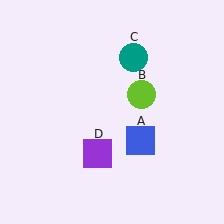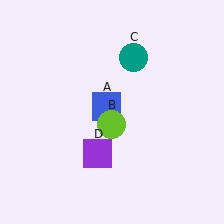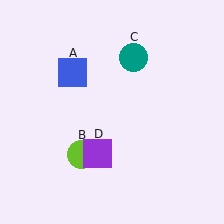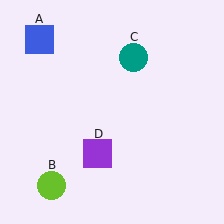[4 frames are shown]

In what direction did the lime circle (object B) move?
The lime circle (object B) moved down and to the left.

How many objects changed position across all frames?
2 objects changed position: blue square (object A), lime circle (object B).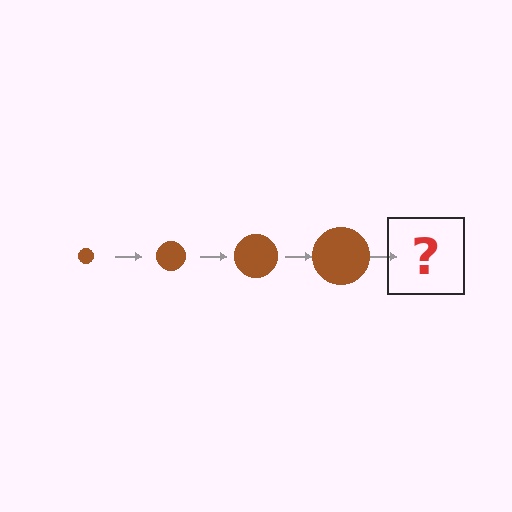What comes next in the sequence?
The next element should be a brown circle, larger than the previous one.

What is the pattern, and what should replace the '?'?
The pattern is that the circle gets progressively larger each step. The '?' should be a brown circle, larger than the previous one.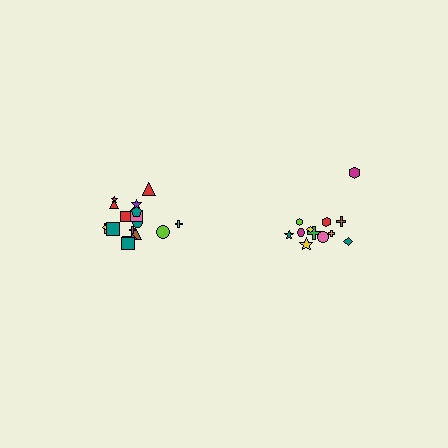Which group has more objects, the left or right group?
The left group.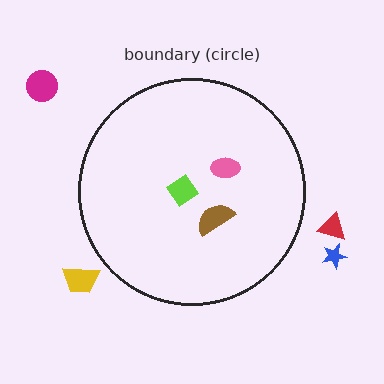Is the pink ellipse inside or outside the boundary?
Inside.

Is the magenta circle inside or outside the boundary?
Outside.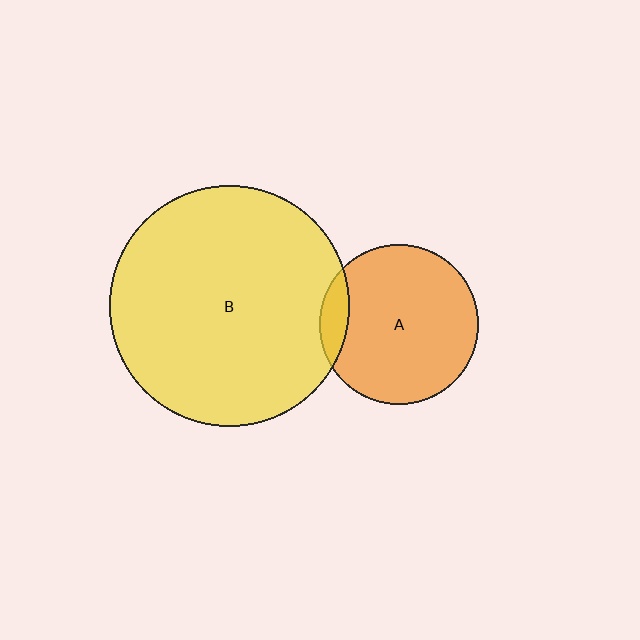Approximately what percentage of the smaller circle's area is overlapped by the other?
Approximately 10%.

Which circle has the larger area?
Circle B (yellow).